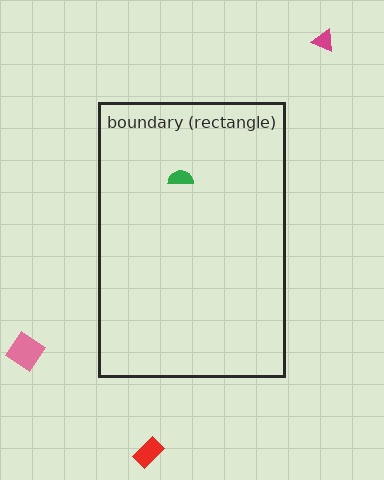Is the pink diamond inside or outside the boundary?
Outside.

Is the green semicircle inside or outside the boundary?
Inside.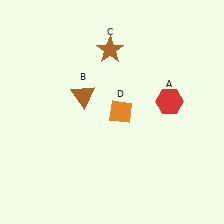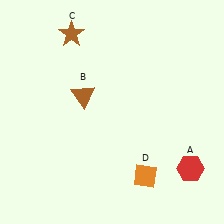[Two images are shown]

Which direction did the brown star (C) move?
The brown star (C) moved left.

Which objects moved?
The objects that moved are: the red hexagon (A), the brown star (C), the orange diamond (D).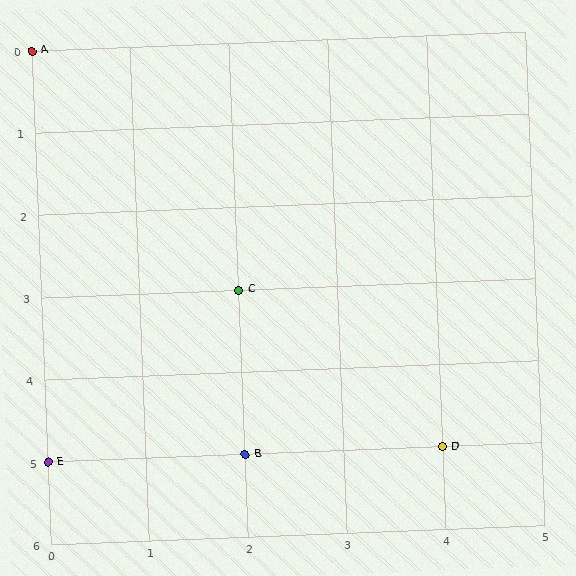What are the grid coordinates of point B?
Point B is at grid coordinates (2, 5).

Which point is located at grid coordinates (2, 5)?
Point B is at (2, 5).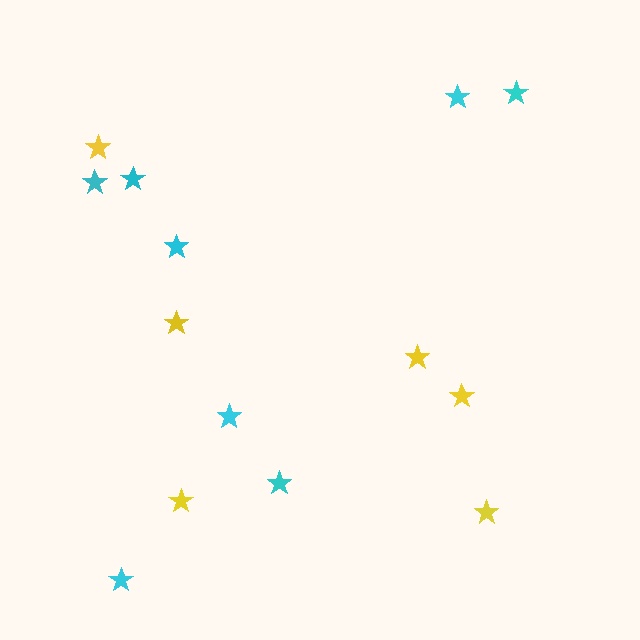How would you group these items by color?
There are 2 groups: one group of cyan stars (8) and one group of yellow stars (6).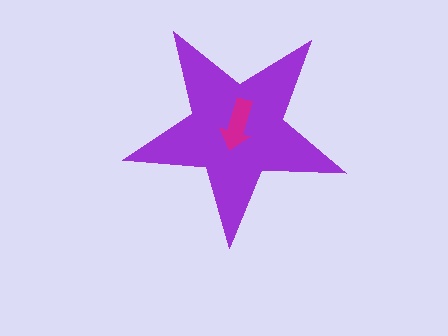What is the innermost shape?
The magenta arrow.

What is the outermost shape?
The purple star.